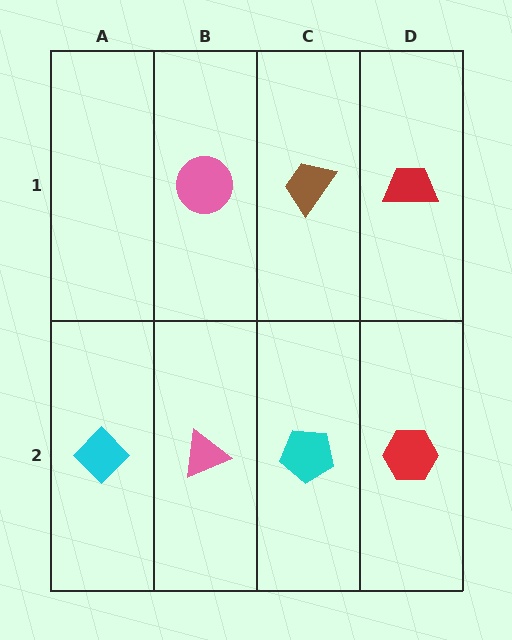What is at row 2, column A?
A cyan diamond.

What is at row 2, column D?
A red hexagon.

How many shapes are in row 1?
3 shapes.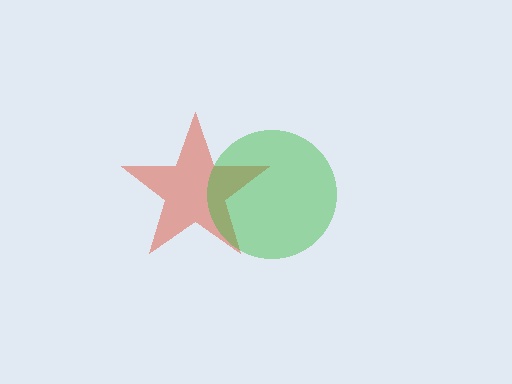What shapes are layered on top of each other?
The layered shapes are: a red star, a green circle.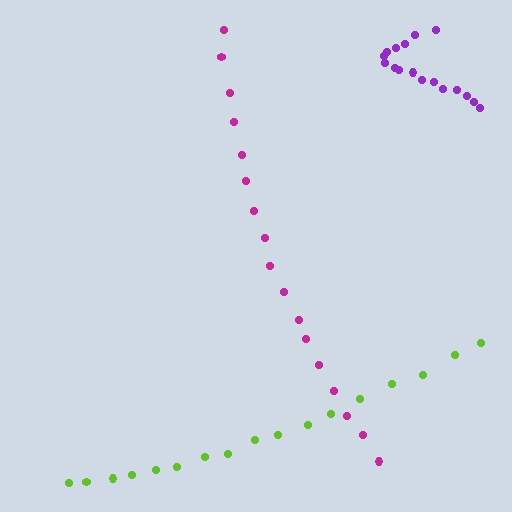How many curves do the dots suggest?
There are 3 distinct paths.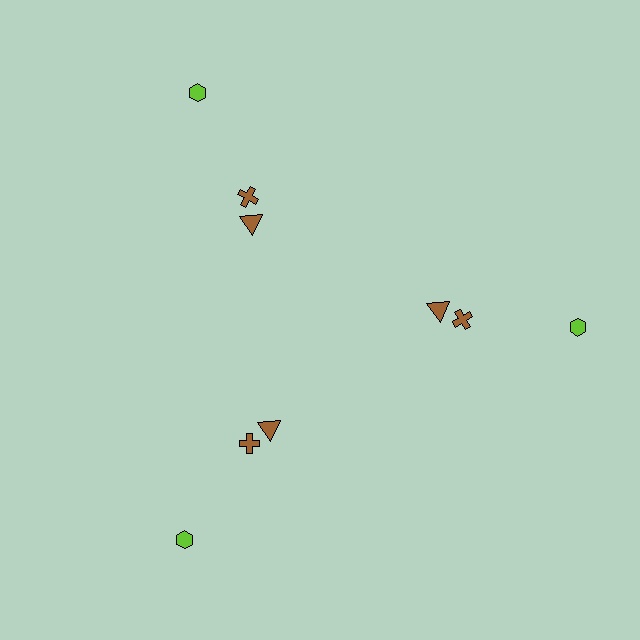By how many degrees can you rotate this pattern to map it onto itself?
The pattern maps onto itself every 120 degrees of rotation.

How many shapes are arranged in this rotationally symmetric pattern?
There are 9 shapes, arranged in 3 groups of 3.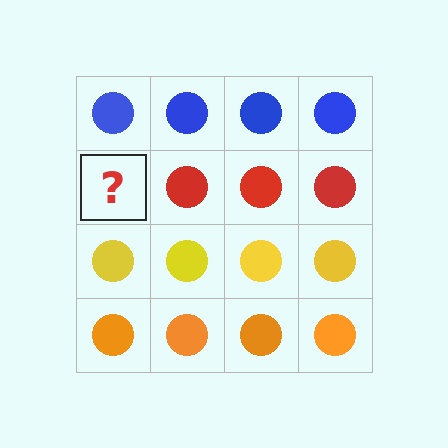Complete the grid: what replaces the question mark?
The question mark should be replaced with a red circle.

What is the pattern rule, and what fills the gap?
The rule is that each row has a consistent color. The gap should be filled with a red circle.